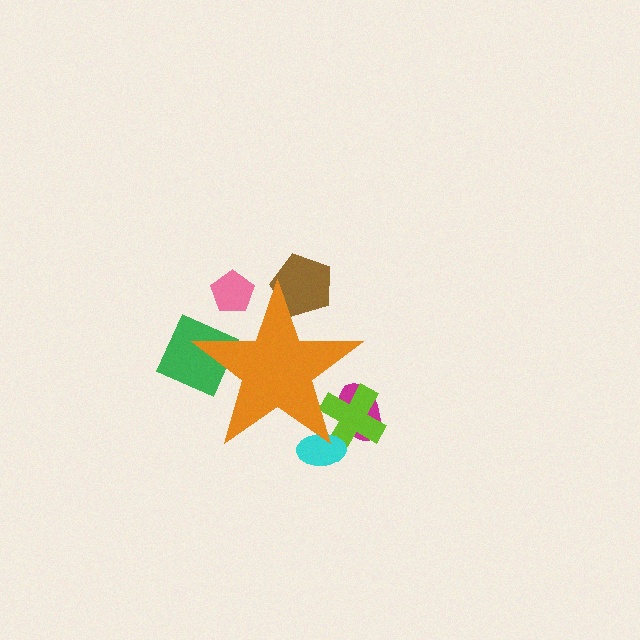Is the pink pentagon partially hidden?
Yes, the pink pentagon is partially hidden behind the orange star.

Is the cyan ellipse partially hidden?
Yes, the cyan ellipse is partially hidden behind the orange star.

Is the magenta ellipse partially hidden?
Yes, the magenta ellipse is partially hidden behind the orange star.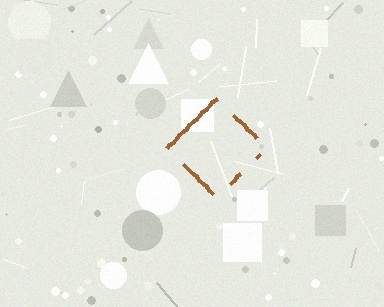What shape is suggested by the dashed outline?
The dashed outline suggests a diamond.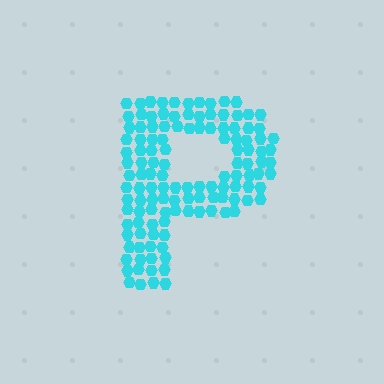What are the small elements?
The small elements are hexagons.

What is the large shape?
The large shape is the letter P.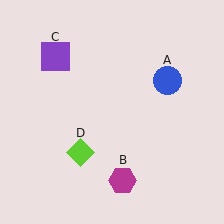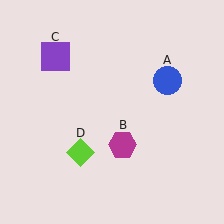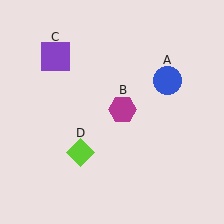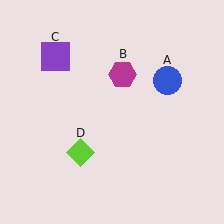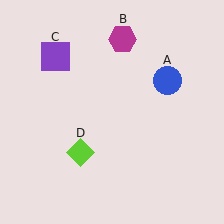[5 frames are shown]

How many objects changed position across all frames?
1 object changed position: magenta hexagon (object B).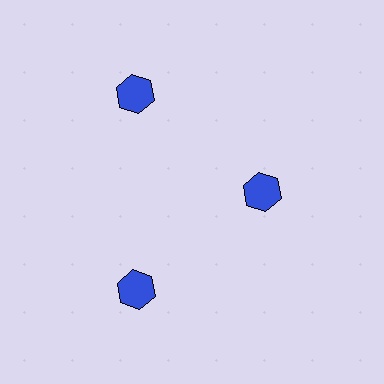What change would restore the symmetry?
The symmetry would be restored by moving it outward, back onto the ring so that all 3 hexagons sit at equal angles and equal distance from the center.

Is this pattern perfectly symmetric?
No. The 3 blue hexagons are arranged in a ring, but one element near the 3 o'clock position is pulled inward toward the center, breaking the 3-fold rotational symmetry.